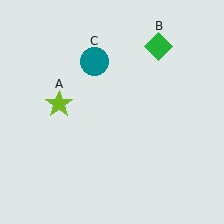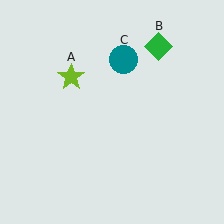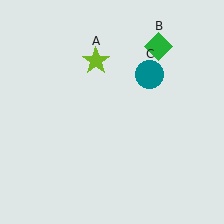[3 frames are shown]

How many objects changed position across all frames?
2 objects changed position: lime star (object A), teal circle (object C).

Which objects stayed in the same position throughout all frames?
Green diamond (object B) remained stationary.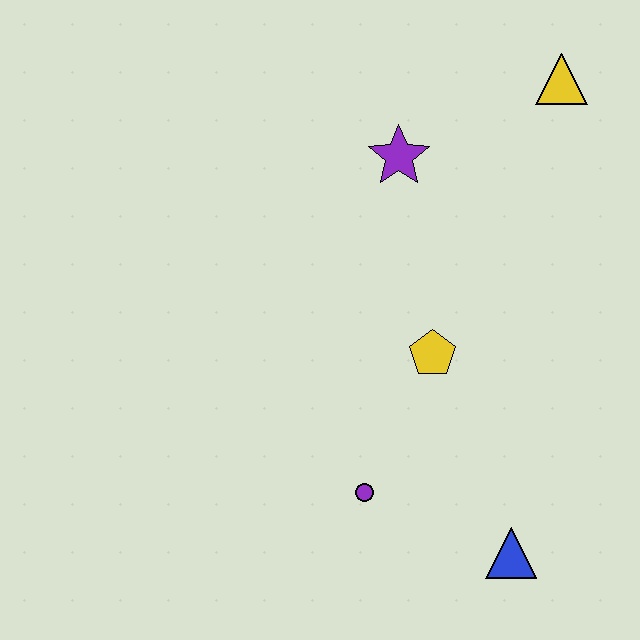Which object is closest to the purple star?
The yellow triangle is closest to the purple star.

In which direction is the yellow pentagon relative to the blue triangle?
The yellow pentagon is above the blue triangle.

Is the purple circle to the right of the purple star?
No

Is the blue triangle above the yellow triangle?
No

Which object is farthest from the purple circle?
The yellow triangle is farthest from the purple circle.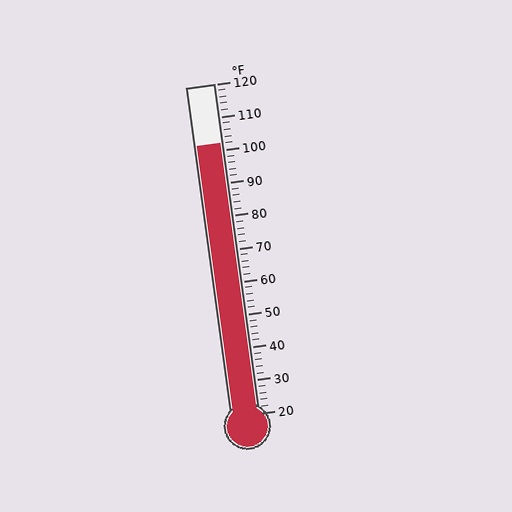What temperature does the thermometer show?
The thermometer shows approximately 102°F.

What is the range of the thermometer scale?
The thermometer scale ranges from 20°F to 120°F.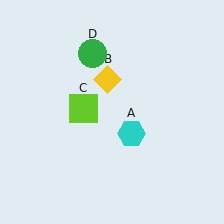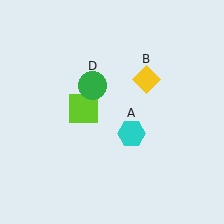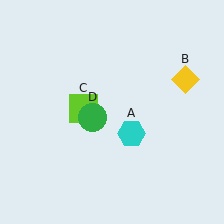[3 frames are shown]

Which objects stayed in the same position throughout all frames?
Cyan hexagon (object A) and lime square (object C) remained stationary.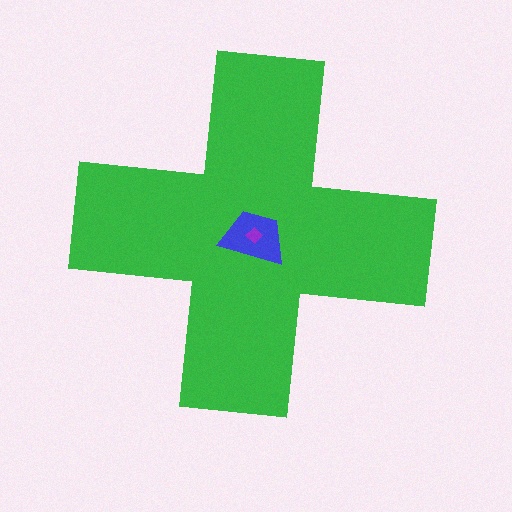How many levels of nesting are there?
3.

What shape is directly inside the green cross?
The blue trapezoid.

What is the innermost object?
The purple diamond.